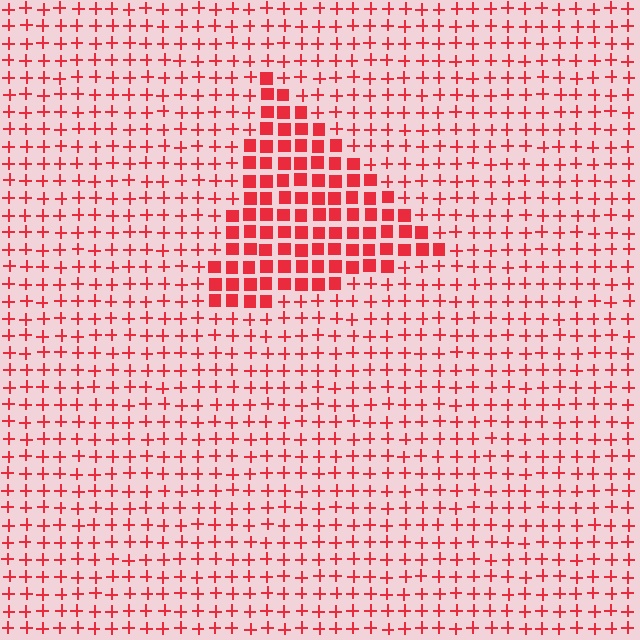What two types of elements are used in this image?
The image uses squares inside the triangle region and plus signs outside it.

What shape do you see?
I see a triangle.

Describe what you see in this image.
The image is filled with small red elements arranged in a uniform grid. A triangle-shaped region contains squares, while the surrounding area contains plus signs. The boundary is defined purely by the change in element shape.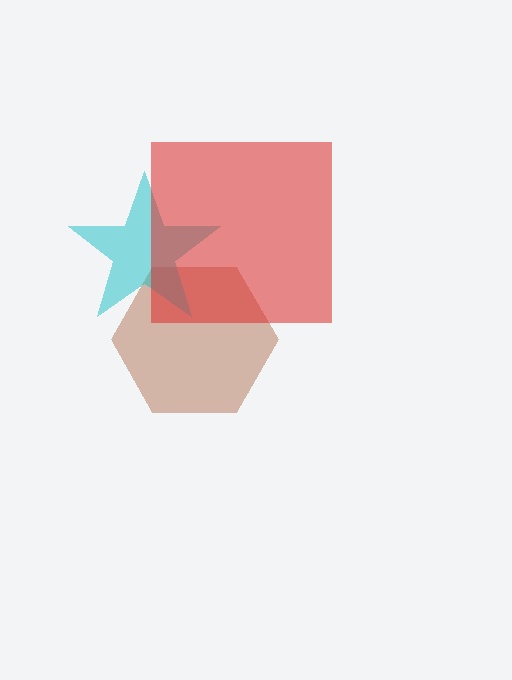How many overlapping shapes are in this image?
There are 3 overlapping shapes in the image.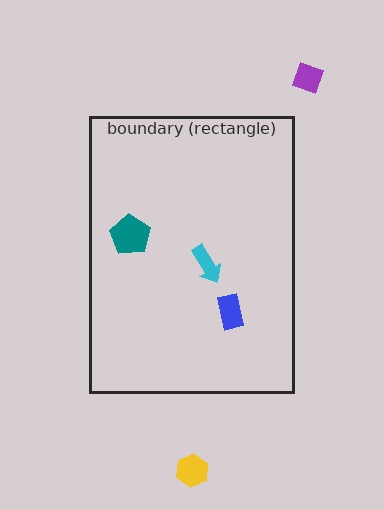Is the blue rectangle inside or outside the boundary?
Inside.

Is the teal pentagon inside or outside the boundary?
Inside.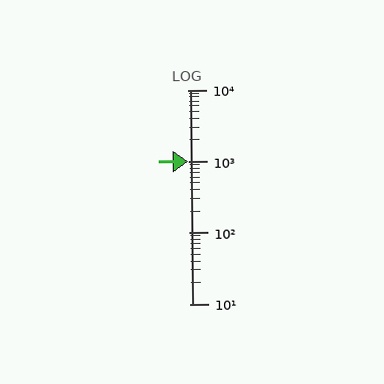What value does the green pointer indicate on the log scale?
The pointer indicates approximately 980.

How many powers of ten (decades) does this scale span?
The scale spans 3 decades, from 10 to 10000.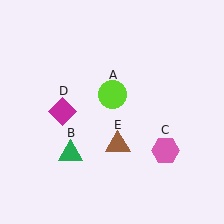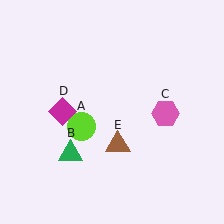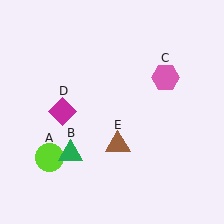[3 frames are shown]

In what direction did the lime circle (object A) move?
The lime circle (object A) moved down and to the left.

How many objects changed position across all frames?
2 objects changed position: lime circle (object A), pink hexagon (object C).